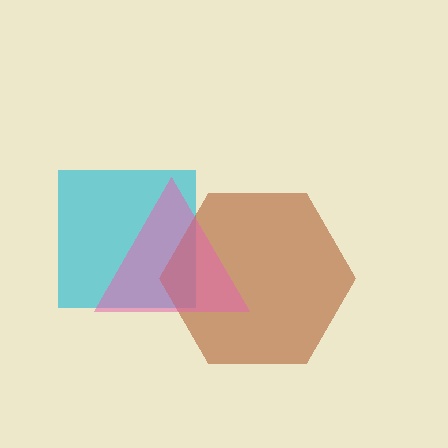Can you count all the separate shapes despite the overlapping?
Yes, there are 3 separate shapes.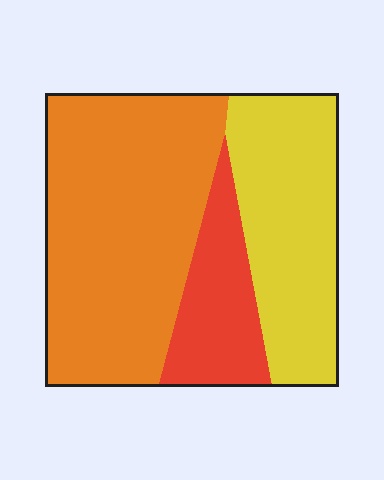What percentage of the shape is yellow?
Yellow takes up between a quarter and a half of the shape.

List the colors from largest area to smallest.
From largest to smallest: orange, yellow, red.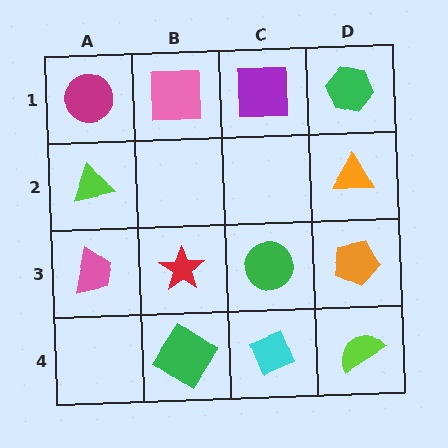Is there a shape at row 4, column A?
No, that cell is empty.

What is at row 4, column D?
A lime semicircle.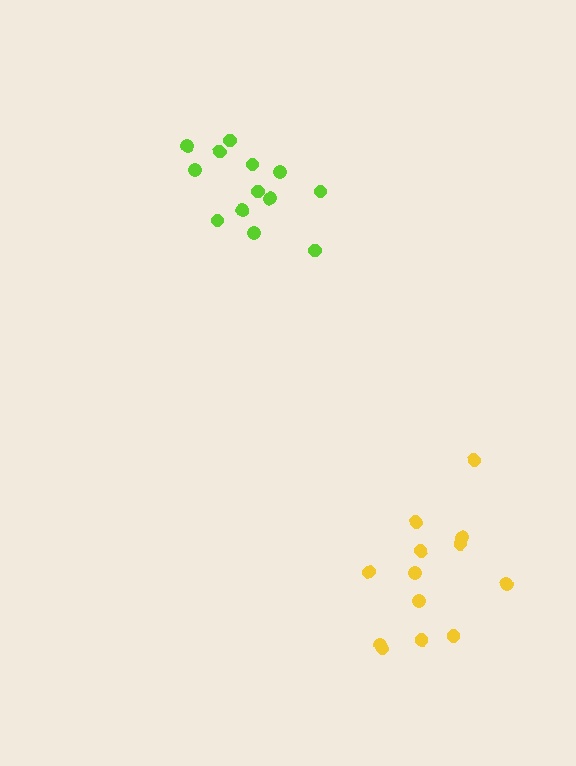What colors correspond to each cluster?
The clusters are colored: lime, yellow.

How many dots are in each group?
Group 1: 13 dots, Group 2: 13 dots (26 total).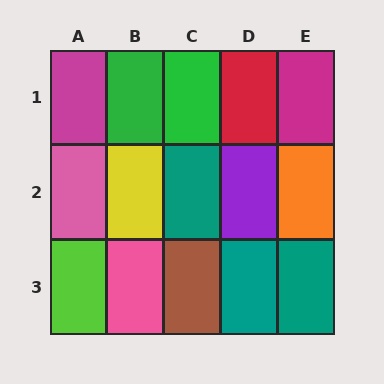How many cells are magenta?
2 cells are magenta.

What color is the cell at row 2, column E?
Orange.